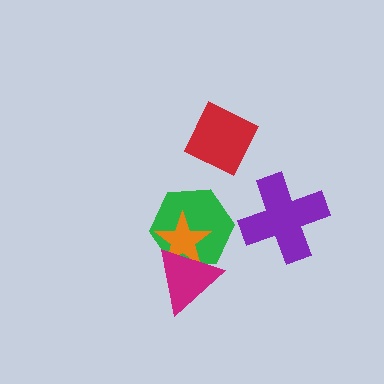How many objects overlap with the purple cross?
0 objects overlap with the purple cross.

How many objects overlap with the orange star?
2 objects overlap with the orange star.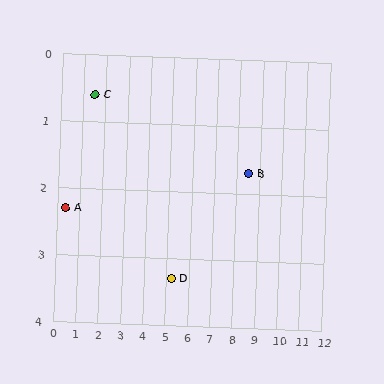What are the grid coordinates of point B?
Point B is at approximately (8.5, 1.7).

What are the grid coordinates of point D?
Point D is at approximately (5.2, 3.3).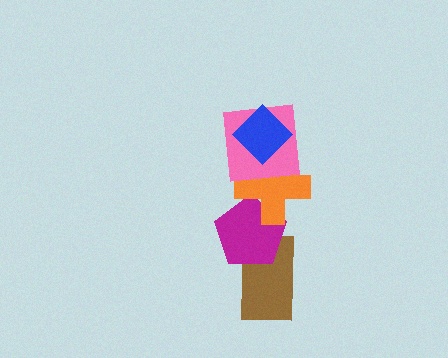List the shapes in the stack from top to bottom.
From top to bottom: the blue diamond, the pink square, the orange cross, the magenta pentagon, the brown rectangle.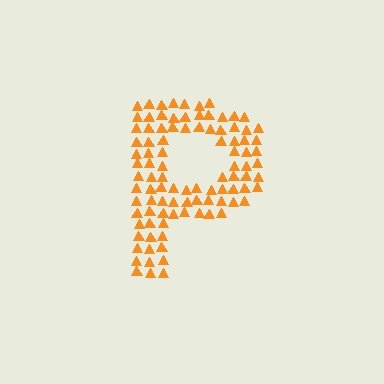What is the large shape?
The large shape is the letter P.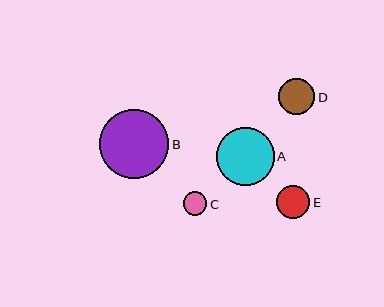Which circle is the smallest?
Circle C is the smallest with a size of approximately 23 pixels.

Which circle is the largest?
Circle B is the largest with a size of approximately 69 pixels.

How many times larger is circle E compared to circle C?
Circle E is approximately 1.4 times the size of circle C.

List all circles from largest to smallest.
From largest to smallest: B, A, D, E, C.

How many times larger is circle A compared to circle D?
Circle A is approximately 1.6 times the size of circle D.